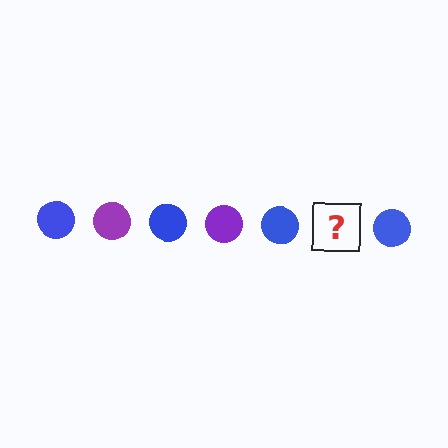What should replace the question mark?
The question mark should be replaced with a purple circle.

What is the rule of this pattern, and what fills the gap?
The rule is that the pattern cycles through blue, purple circles. The gap should be filled with a purple circle.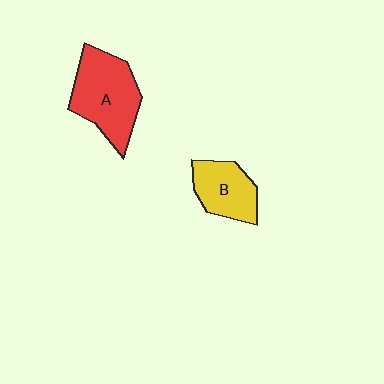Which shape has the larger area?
Shape A (red).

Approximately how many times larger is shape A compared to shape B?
Approximately 1.5 times.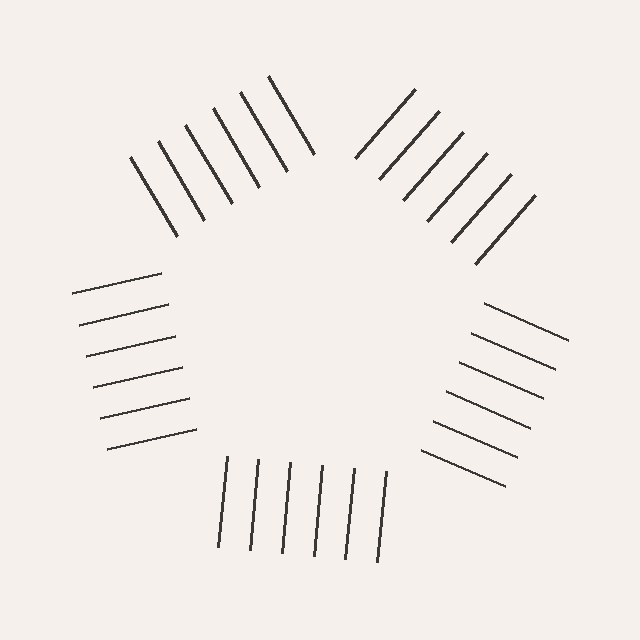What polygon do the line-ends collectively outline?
An illusory pentagon — the line segments terminate on its edges but no continuous stroke is drawn.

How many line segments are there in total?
30 — 6 along each of the 5 edges.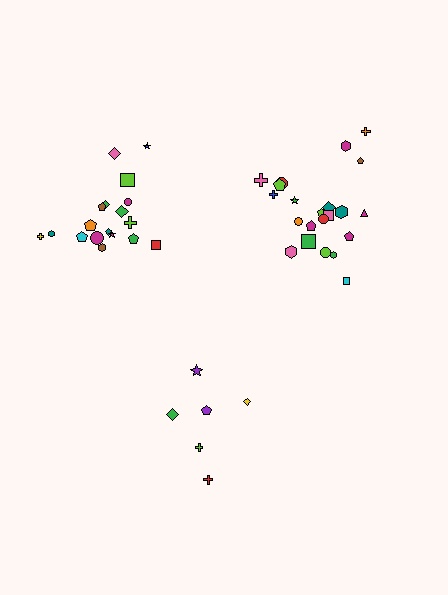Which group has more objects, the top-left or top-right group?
The top-right group.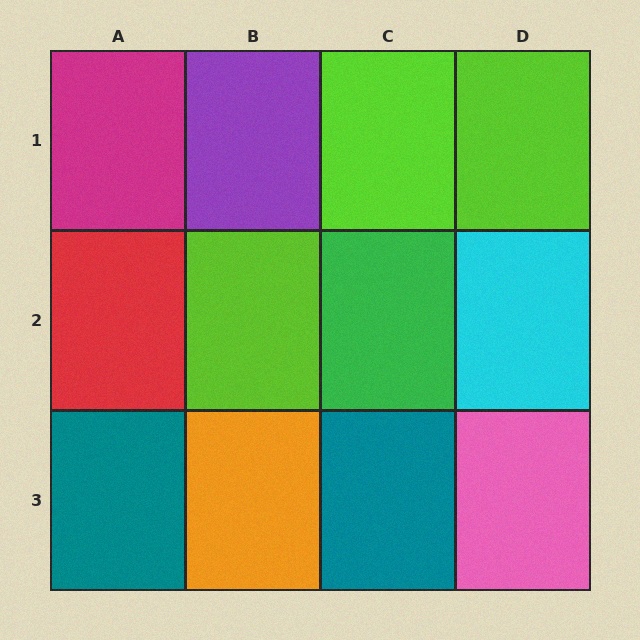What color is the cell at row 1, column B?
Purple.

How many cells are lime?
3 cells are lime.